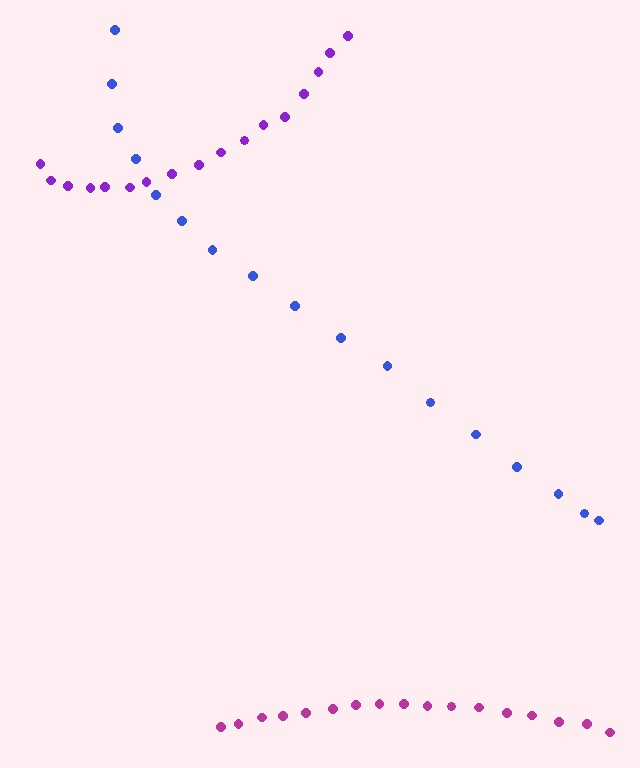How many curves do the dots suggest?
There are 3 distinct paths.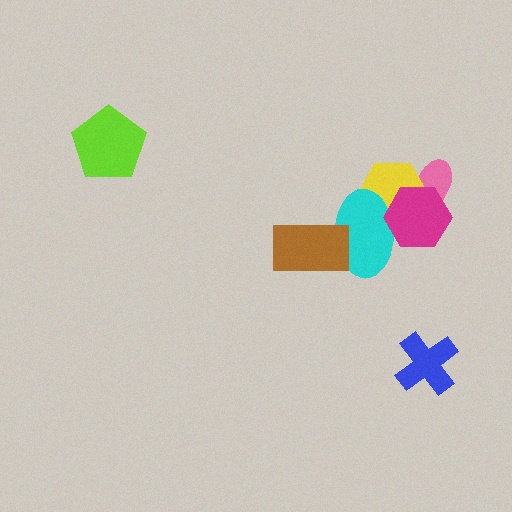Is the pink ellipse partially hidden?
Yes, it is partially covered by another shape.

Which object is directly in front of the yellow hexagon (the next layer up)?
The cyan ellipse is directly in front of the yellow hexagon.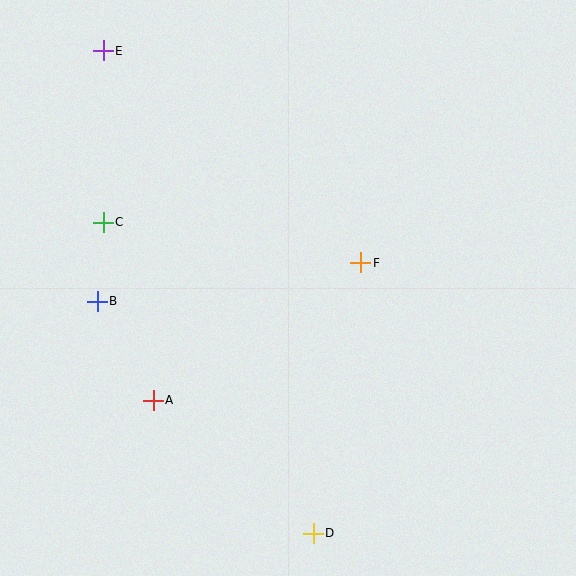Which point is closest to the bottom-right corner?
Point D is closest to the bottom-right corner.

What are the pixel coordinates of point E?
Point E is at (103, 51).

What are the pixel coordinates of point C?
Point C is at (103, 222).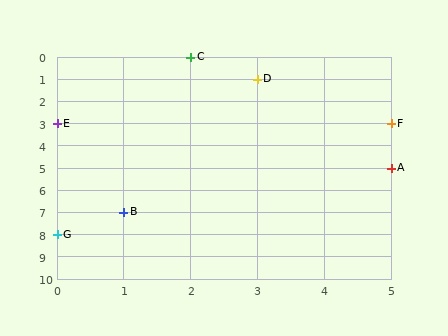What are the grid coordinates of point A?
Point A is at grid coordinates (5, 5).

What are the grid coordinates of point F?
Point F is at grid coordinates (5, 3).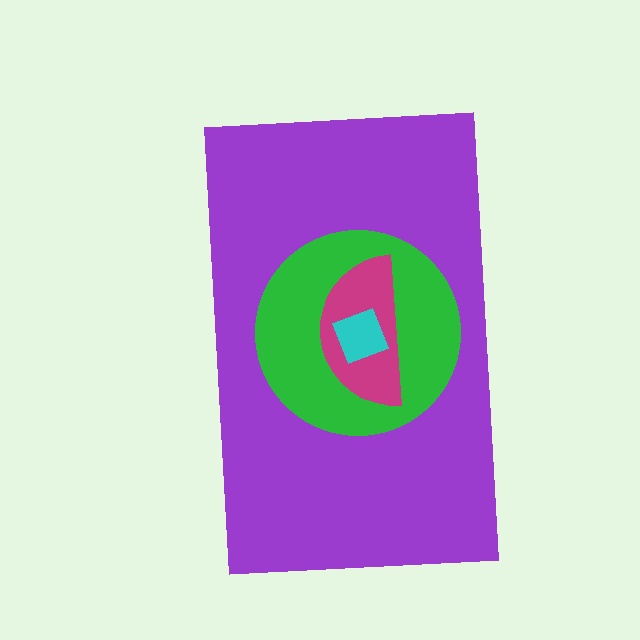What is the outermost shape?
The purple rectangle.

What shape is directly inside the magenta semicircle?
The cyan square.